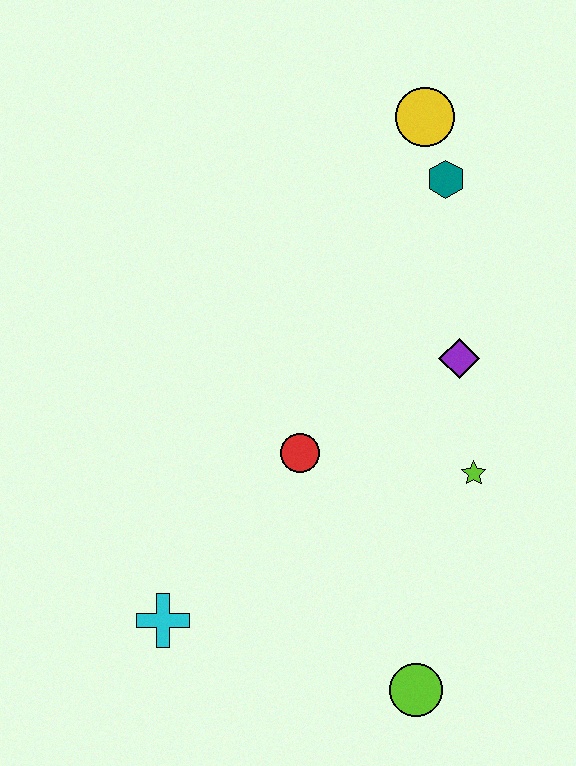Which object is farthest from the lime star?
The yellow circle is farthest from the lime star.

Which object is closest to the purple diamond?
The lime star is closest to the purple diamond.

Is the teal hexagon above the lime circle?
Yes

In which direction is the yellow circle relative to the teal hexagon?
The yellow circle is above the teal hexagon.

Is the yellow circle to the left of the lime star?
Yes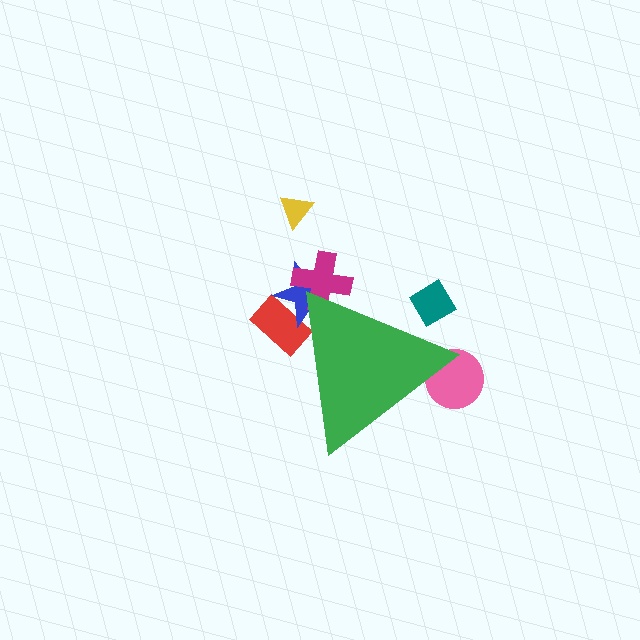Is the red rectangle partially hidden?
Yes, the red rectangle is partially hidden behind the green triangle.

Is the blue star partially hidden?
Yes, the blue star is partially hidden behind the green triangle.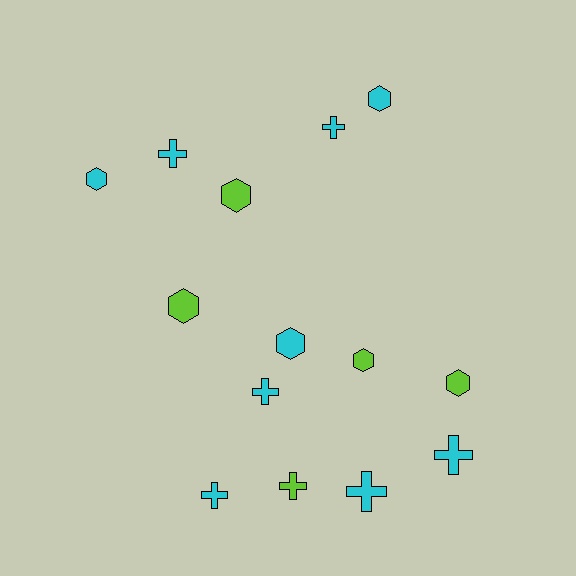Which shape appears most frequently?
Hexagon, with 7 objects.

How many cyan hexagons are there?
There are 3 cyan hexagons.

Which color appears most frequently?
Cyan, with 9 objects.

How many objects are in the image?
There are 14 objects.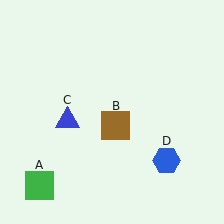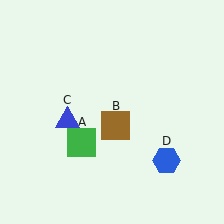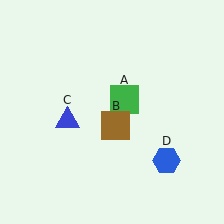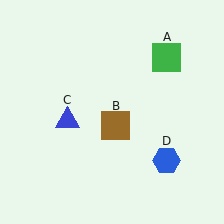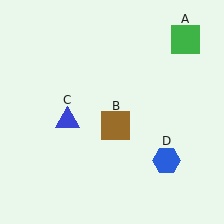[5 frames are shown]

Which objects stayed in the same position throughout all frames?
Brown square (object B) and blue triangle (object C) and blue hexagon (object D) remained stationary.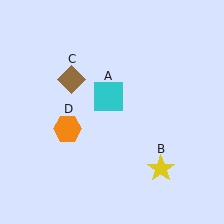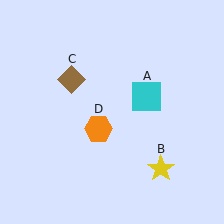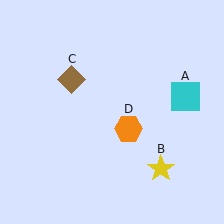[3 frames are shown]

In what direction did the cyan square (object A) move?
The cyan square (object A) moved right.